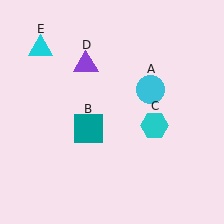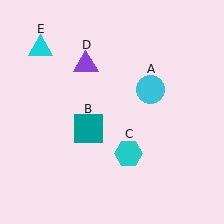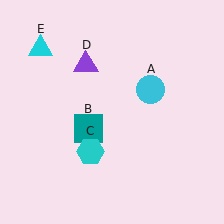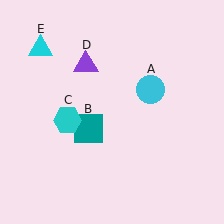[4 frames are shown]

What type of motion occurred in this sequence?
The cyan hexagon (object C) rotated clockwise around the center of the scene.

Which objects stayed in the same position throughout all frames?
Cyan circle (object A) and teal square (object B) and purple triangle (object D) and cyan triangle (object E) remained stationary.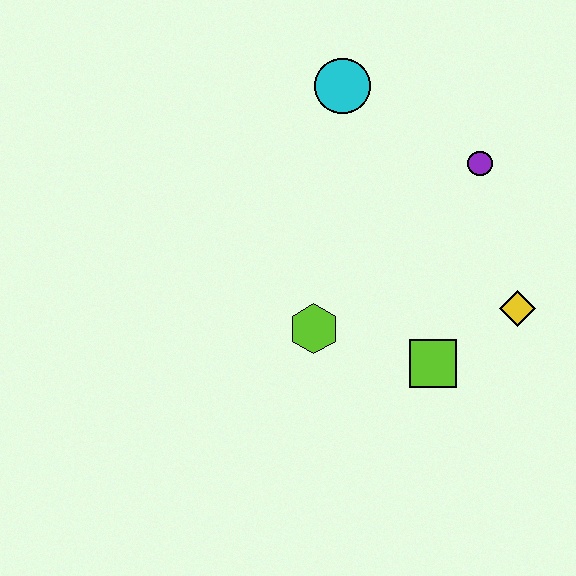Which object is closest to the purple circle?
The yellow diamond is closest to the purple circle.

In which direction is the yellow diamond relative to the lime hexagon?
The yellow diamond is to the right of the lime hexagon.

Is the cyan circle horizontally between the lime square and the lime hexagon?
Yes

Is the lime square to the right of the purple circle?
No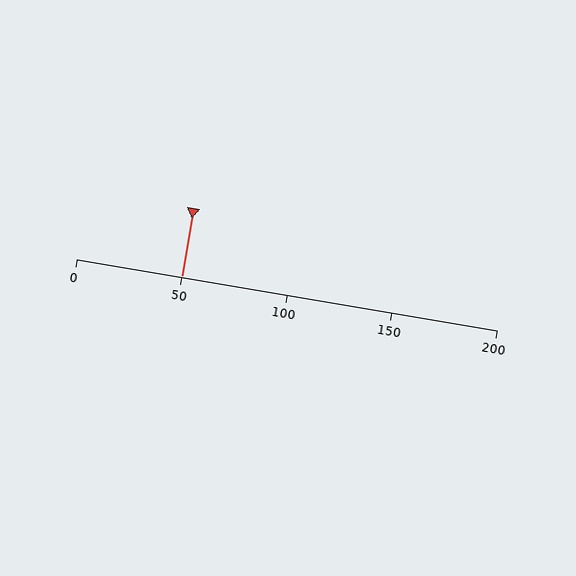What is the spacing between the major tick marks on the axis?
The major ticks are spaced 50 apart.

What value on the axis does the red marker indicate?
The marker indicates approximately 50.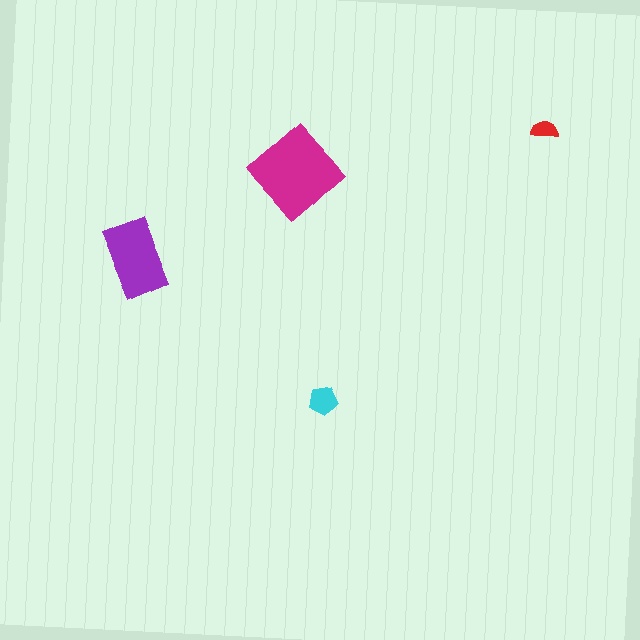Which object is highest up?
The red semicircle is topmost.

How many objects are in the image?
There are 4 objects in the image.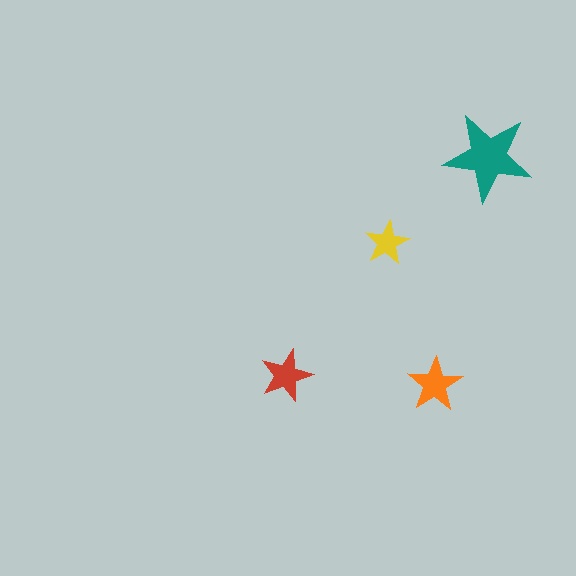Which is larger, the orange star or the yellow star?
The orange one.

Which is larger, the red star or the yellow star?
The red one.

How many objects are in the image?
There are 4 objects in the image.